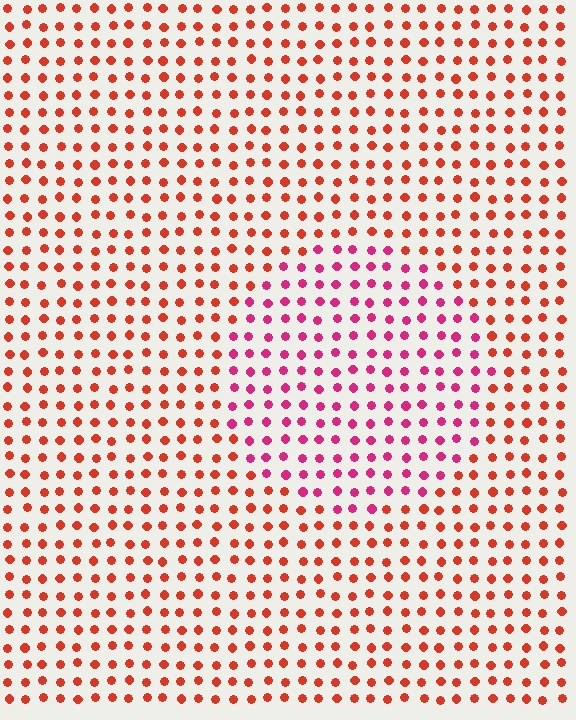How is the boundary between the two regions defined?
The boundary is defined purely by a slight shift in hue (about 37 degrees). Spacing, size, and orientation are identical on both sides.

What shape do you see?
I see a circle.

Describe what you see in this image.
The image is filled with small red elements in a uniform arrangement. A circle-shaped region is visible where the elements are tinted to a slightly different hue, forming a subtle color boundary.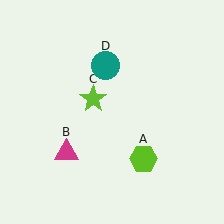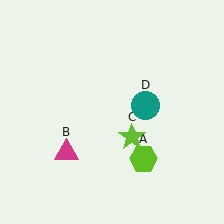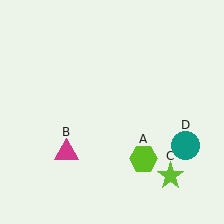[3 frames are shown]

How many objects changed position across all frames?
2 objects changed position: lime star (object C), teal circle (object D).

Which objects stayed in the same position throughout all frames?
Lime hexagon (object A) and magenta triangle (object B) remained stationary.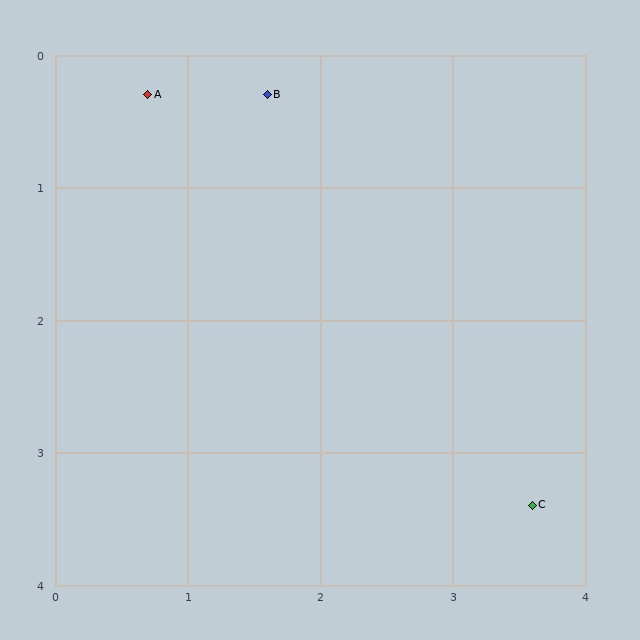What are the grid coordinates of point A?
Point A is at approximately (0.7, 0.3).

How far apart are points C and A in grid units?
Points C and A are about 4.2 grid units apart.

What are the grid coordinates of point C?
Point C is at approximately (3.6, 3.4).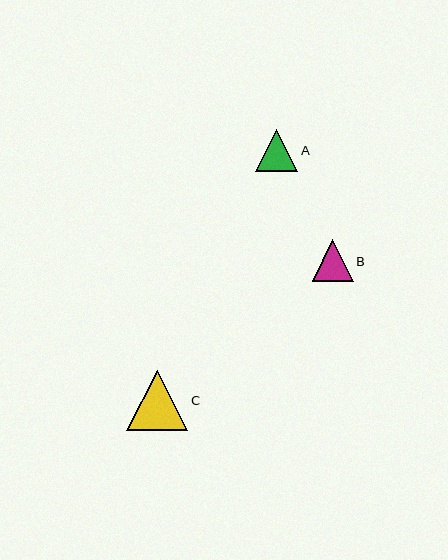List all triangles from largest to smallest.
From largest to smallest: C, A, B.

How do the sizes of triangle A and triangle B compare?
Triangle A and triangle B are approximately the same size.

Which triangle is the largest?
Triangle C is the largest with a size of approximately 61 pixels.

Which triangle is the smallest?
Triangle B is the smallest with a size of approximately 41 pixels.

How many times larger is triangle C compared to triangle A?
Triangle C is approximately 1.4 times the size of triangle A.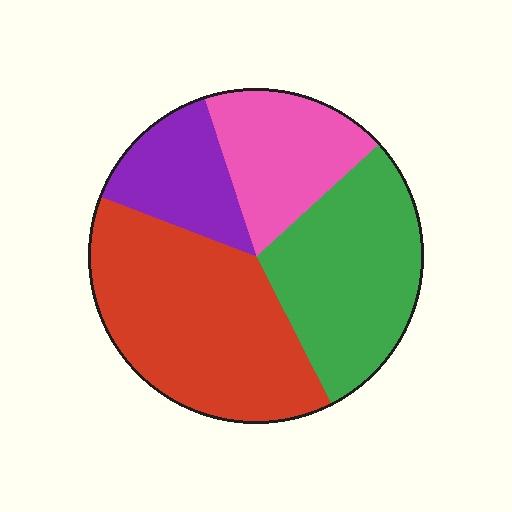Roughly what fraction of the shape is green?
Green covers around 30% of the shape.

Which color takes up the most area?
Red, at roughly 40%.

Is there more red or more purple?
Red.